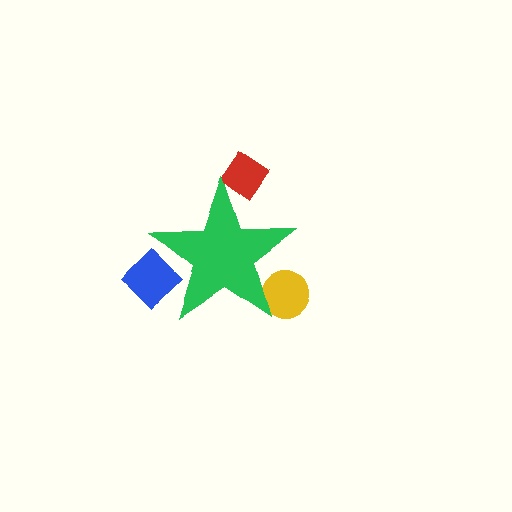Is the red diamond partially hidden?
Yes, the red diamond is partially hidden behind the green star.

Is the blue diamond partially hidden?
Yes, the blue diamond is partially hidden behind the green star.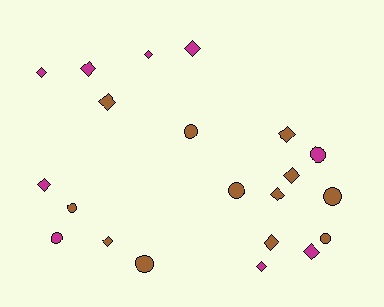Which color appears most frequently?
Brown, with 12 objects.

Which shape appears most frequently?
Diamond, with 13 objects.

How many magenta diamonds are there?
There are 7 magenta diamonds.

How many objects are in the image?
There are 21 objects.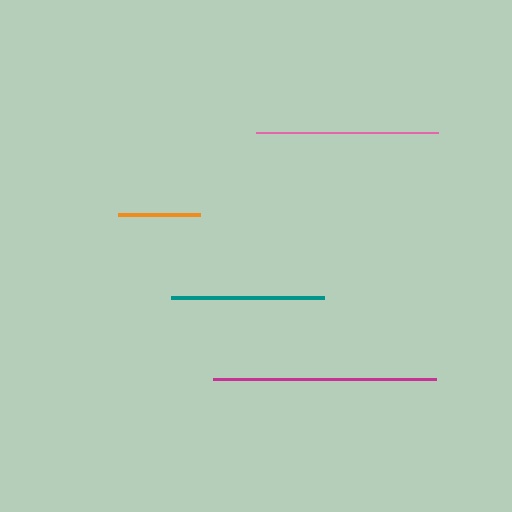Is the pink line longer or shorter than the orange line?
The pink line is longer than the orange line.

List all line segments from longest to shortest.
From longest to shortest: magenta, pink, teal, orange.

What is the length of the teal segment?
The teal segment is approximately 154 pixels long.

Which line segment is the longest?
The magenta line is the longest at approximately 222 pixels.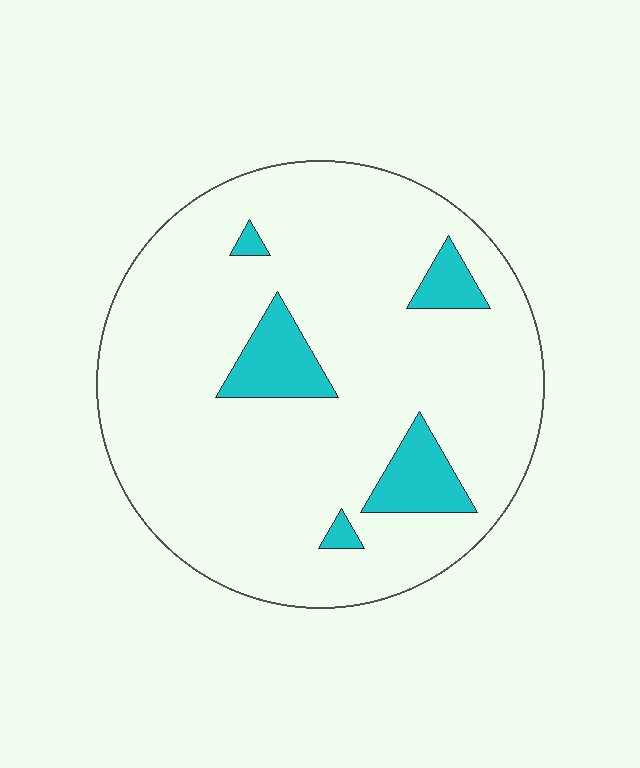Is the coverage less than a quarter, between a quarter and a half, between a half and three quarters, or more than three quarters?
Less than a quarter.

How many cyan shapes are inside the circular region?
5.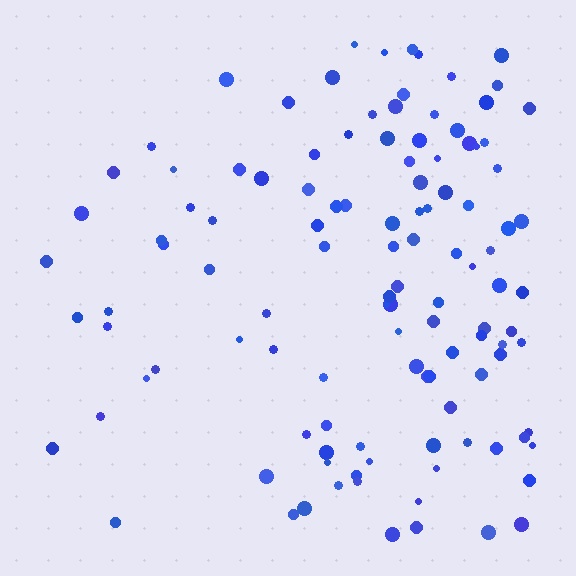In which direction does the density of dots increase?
From left to right, with the right side densest.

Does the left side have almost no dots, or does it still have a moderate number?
Still a moderate number, just noticeably fewer than the right.